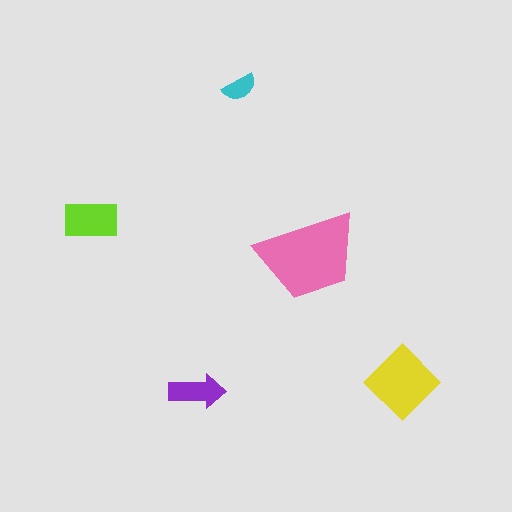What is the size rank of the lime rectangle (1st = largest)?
3rd.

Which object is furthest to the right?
The yellow diamond is rightmost.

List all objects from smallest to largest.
The cyan semicircle, the purple arrow, the lime rectangle, the yellow diamond, the pink trapezoid.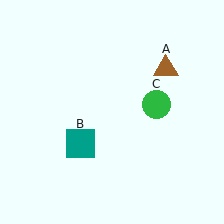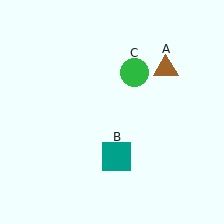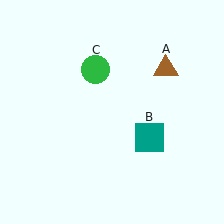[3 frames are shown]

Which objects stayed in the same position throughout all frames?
Brown triangle (object A) remained stationary.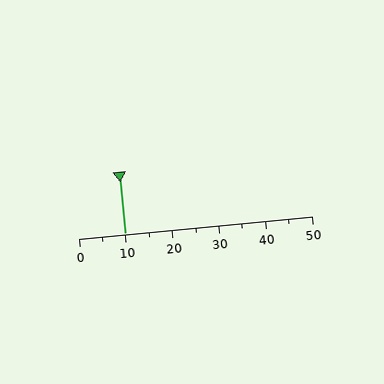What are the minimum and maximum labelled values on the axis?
The axis runs from 0 to 50.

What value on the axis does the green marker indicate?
The marker indicates approximately 10.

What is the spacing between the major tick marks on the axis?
The major ticks are spaced 10 apart.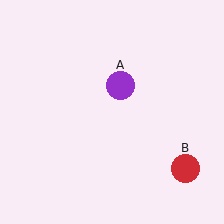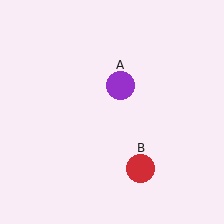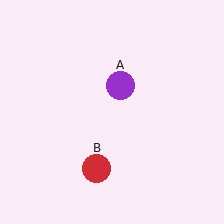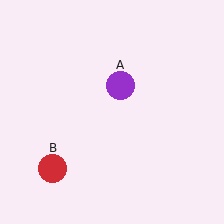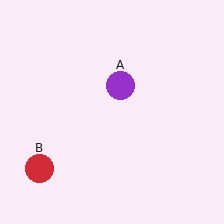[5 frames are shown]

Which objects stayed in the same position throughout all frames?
Purple circle (object A) remained stationary.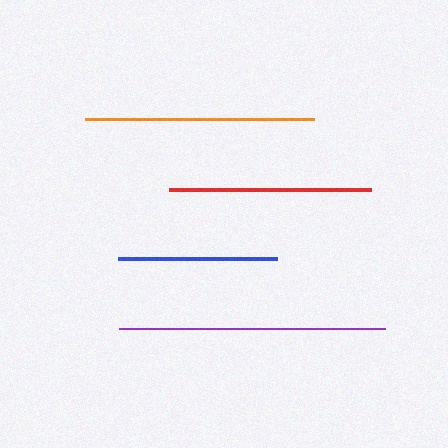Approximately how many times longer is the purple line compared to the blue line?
The purple line is approximately 1.7 times the length of the blue line.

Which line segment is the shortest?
The blue line is the shortest at approximately 158 pixels.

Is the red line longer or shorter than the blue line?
The red line is longer than the blue line.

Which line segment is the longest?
The purple line is the longest at approximately 266 pixels.